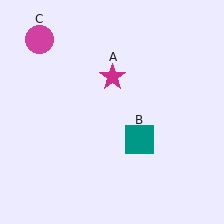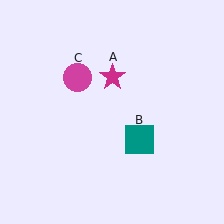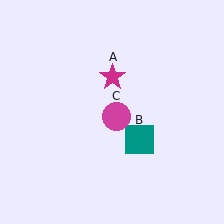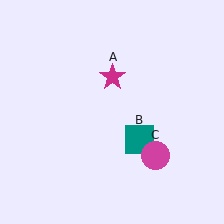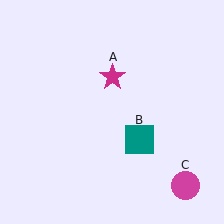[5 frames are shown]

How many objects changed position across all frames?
1 object changed position: magenta circle (object C).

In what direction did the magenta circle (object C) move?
The magenta circle (object C) moved down and to the right.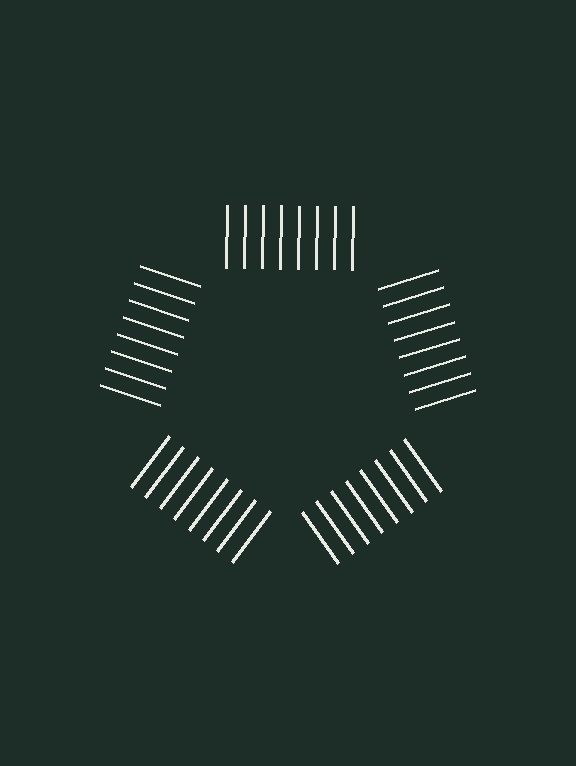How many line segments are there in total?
40 — 8 along each of the 5 edges.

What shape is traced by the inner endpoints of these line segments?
An illusory pentagon — the line segments terminate on its edges but no continuous stroke is drawn.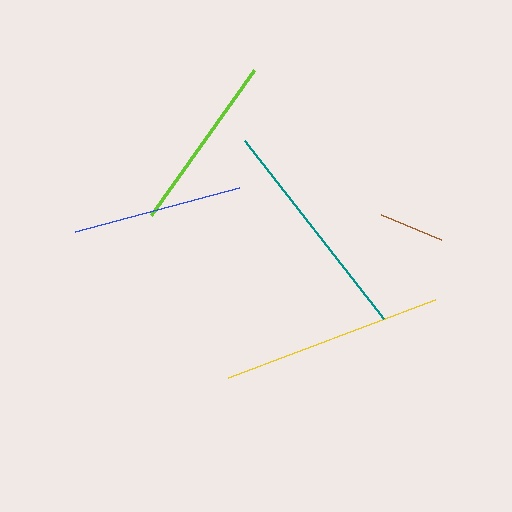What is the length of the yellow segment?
The yellow segment is approximately 220 pixels long.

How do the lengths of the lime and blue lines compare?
The lime and blue lines are approximately the same length.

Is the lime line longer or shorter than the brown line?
The lime line is longer than the brown line.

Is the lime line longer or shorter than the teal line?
The teal line is longer than the lime line.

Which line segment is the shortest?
The brown line is the shortest at approximately 65 pixels.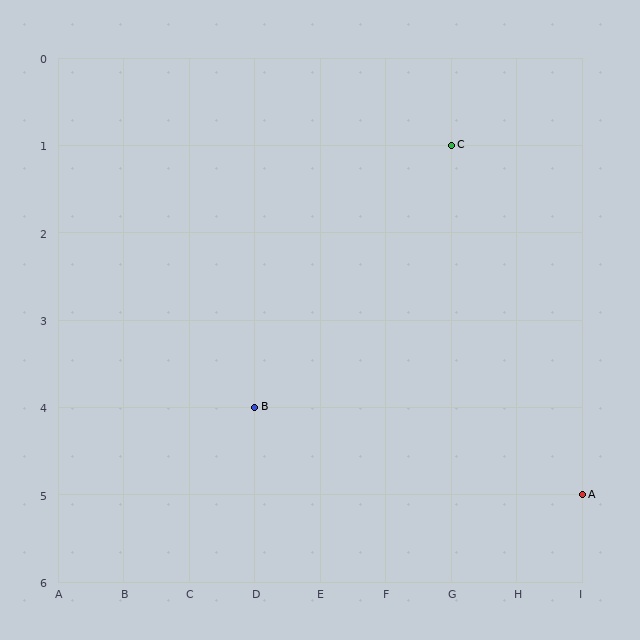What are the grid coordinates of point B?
Point B is at grid coordinates (D, 4).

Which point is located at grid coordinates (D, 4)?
Point B is at (D, 4).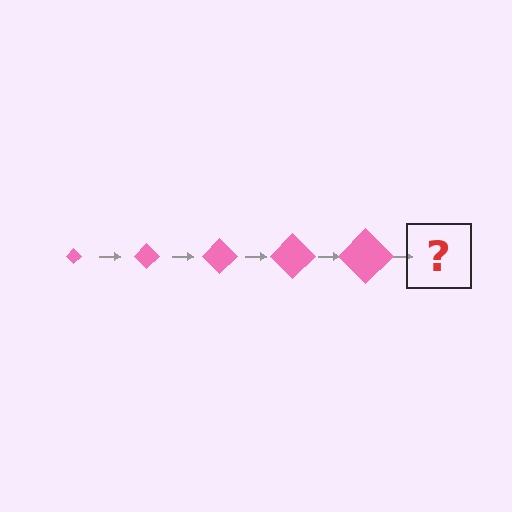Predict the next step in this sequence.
The next step is a pink diamond, larger than the previous one.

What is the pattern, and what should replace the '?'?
The pattern is that the diamond gets progressively larger each step. The '?' should be a pink diamond, larger than the previous one.